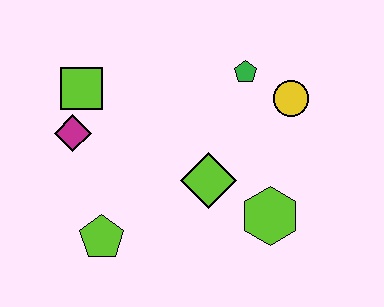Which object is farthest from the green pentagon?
The lime pentagon is farthest from the green pentagon.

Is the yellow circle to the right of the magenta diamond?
Yes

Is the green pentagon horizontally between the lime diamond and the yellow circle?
Yes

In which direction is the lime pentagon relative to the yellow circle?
The lime pentagon is to the left of the yellow circle.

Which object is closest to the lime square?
The magenta diamond is closest to the lime square.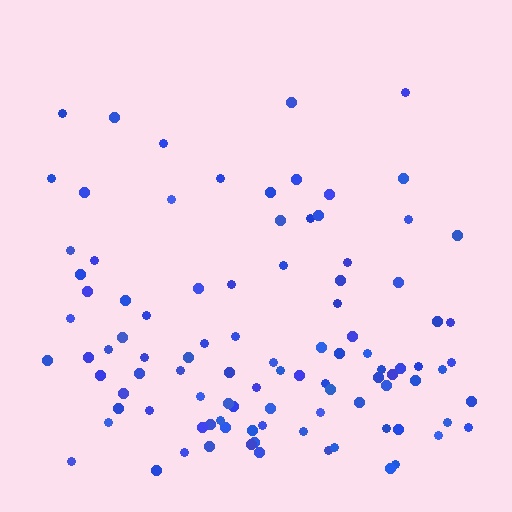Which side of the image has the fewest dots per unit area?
The top.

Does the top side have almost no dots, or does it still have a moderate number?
Still a moderate number, just noticeably fewer than the bottom.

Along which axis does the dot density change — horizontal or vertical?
Vertical.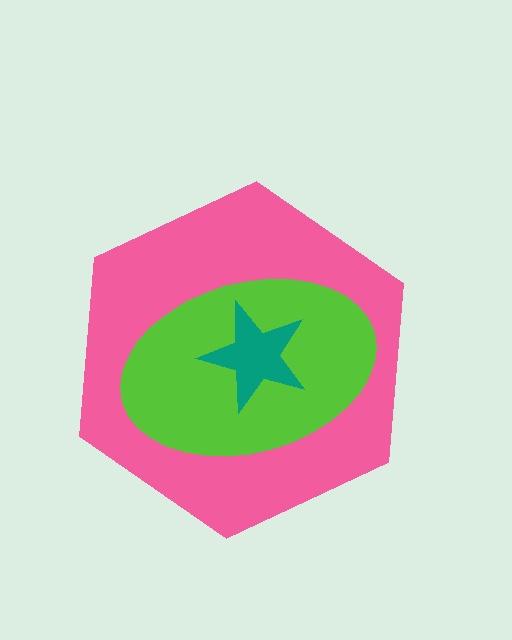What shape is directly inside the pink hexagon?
The lime ellipse.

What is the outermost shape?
The pink hexagon.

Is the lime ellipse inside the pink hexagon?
Yes.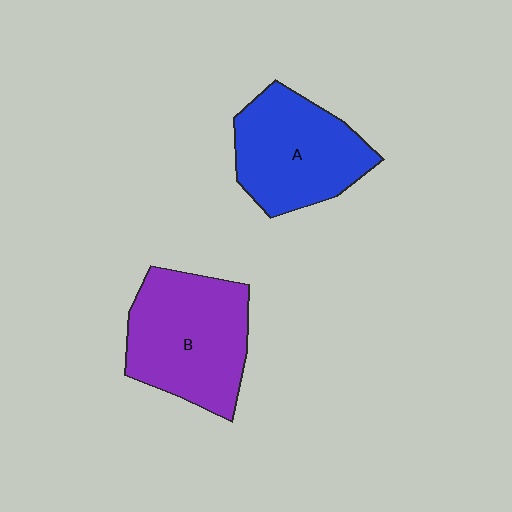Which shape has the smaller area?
Shape A (blue).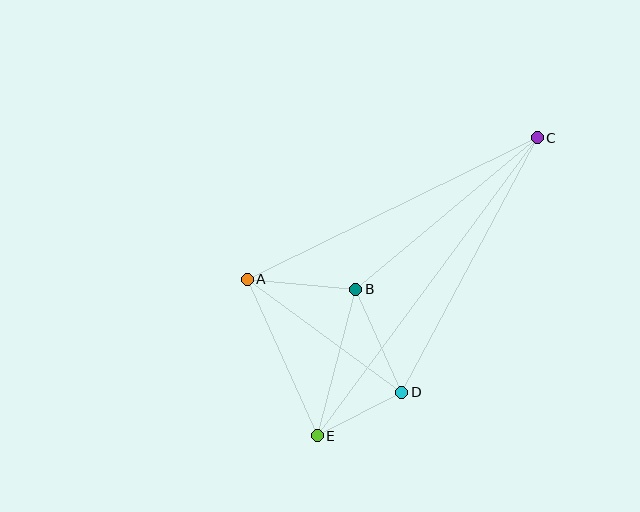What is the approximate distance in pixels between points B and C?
The distance between B and C is approximately 236 pixels.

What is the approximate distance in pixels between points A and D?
The distance between A and D is approximately 191 pixels.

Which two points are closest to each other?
Points D and E are closest to each other.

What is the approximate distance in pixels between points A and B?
The distance between A and B is approximately 108 pixels.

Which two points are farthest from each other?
Points C and E are farthest from each other.